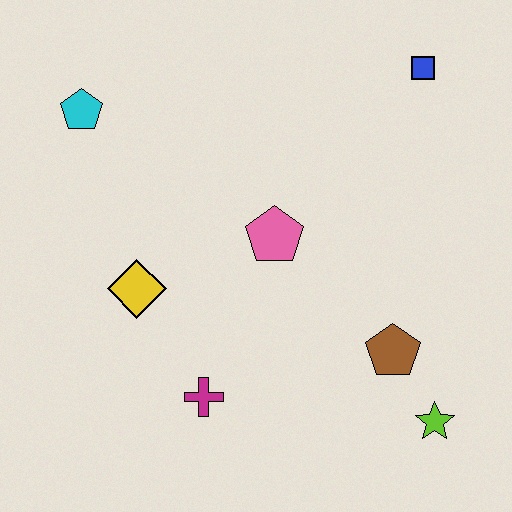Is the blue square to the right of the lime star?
No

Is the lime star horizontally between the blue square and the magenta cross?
No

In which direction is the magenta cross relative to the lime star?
The magenta cross is to the left of the lime star.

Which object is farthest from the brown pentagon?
The cyan pentagon is farthest from the brown pentagon.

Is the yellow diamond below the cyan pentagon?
Yes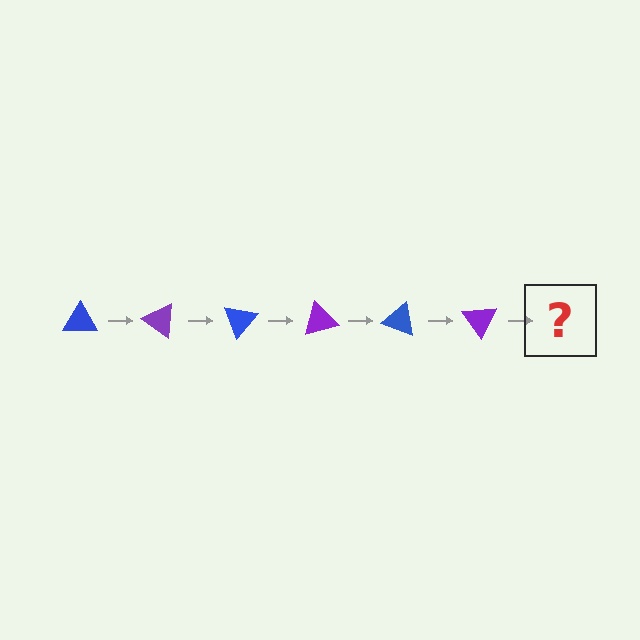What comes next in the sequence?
The next element should be a blue triangle, rotated 210 degrees from the start.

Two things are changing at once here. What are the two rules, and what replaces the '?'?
The two rules are that it rotates 35 degrees each step and the color cycles through blue and purple. The '?' should be a blue triangle, rotated 210 degrees from the start.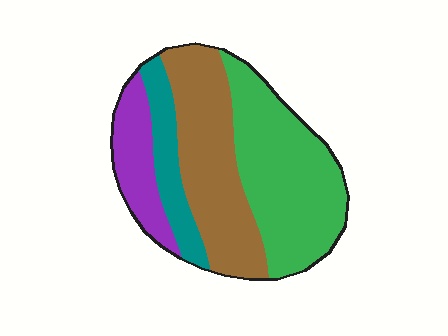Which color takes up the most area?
Green, at roughly 40%.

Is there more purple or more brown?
Brown.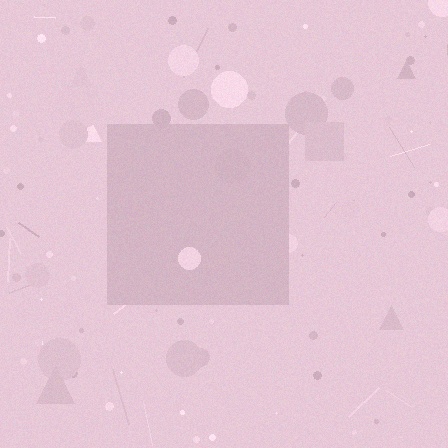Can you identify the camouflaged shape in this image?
The camouflaged shape is a square.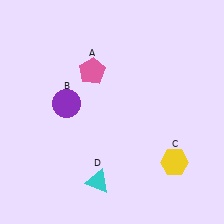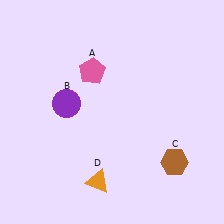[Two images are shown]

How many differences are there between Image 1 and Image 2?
There are 2 differences between the two images.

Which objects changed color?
C changed from yellow to brown. D changed from cyan to orange.